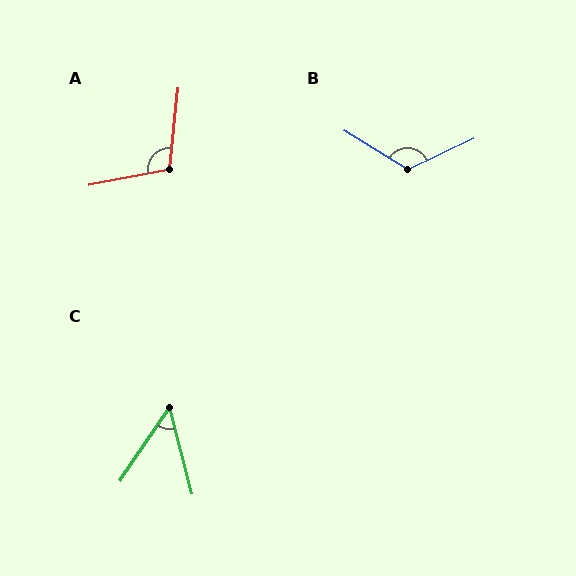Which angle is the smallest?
C, at approximately 49 degrees.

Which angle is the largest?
B, at approximately 123 degrees.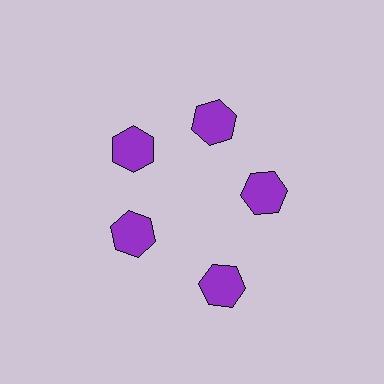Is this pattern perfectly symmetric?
No. The 5 purple hexagons are arranged in a ring, but one element near the 5 o'clock position is pushed outward from the center, breaking the 5-fold rotational symmetry.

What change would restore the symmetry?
The symmetry would be restored by moving it inward, back onto the ring so that all 5 hexagons sit at equal angles and equal distance from the center.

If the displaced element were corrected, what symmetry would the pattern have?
It would have 5-fold rotational symmetry — the pattern would map onto itself every 72 degrees.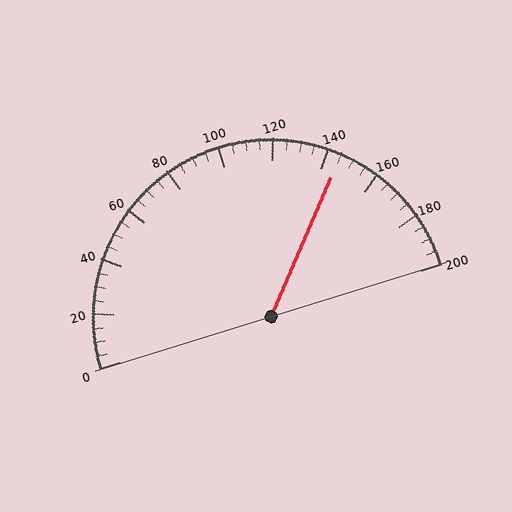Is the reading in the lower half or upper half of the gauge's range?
The reading is in the upper half of the range (0 to 200).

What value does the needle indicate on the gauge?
The needle indicates approximately 145.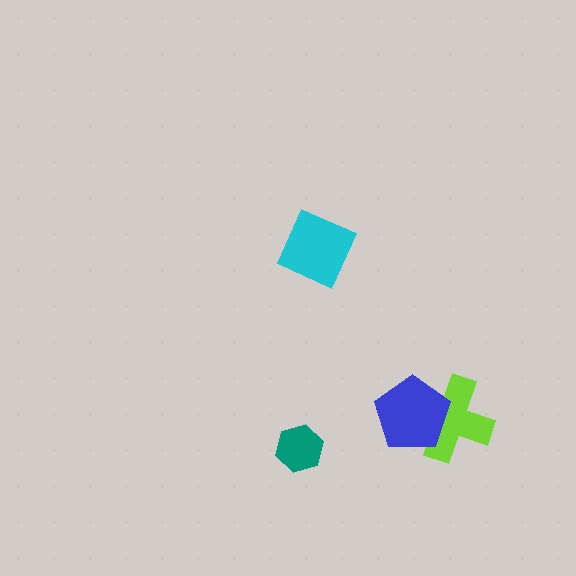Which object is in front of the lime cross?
The blue pentagon is in front of the lime cross.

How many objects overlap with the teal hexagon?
0 objects overlap with the teal hexagon.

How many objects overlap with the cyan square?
0 objects overlap with the cyan square.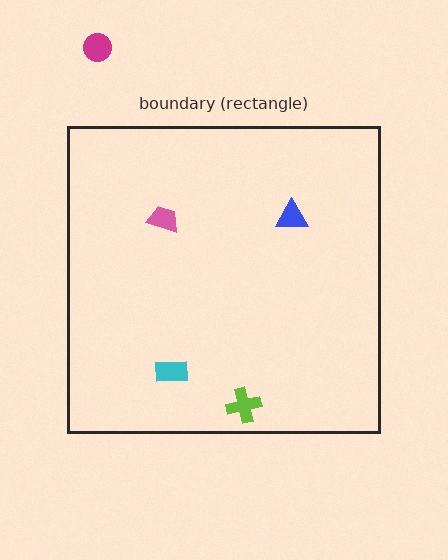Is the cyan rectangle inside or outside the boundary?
Inside.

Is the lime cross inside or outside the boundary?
Inside.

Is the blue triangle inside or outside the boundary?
Inside.